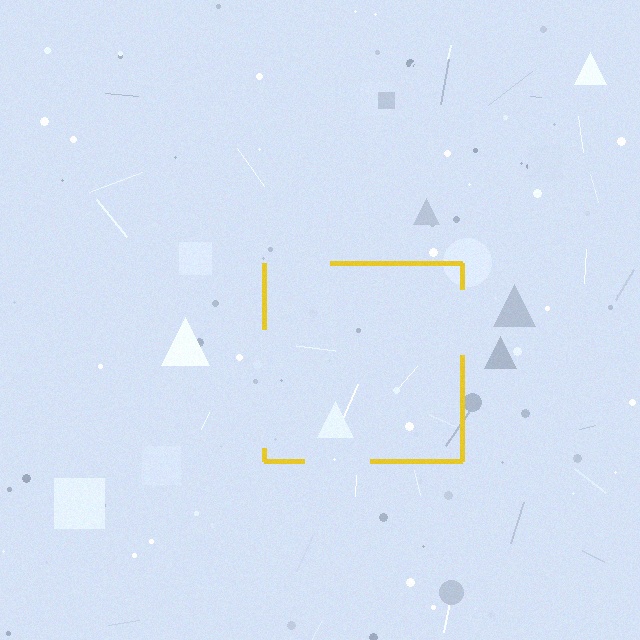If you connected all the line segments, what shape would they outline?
They would outline a square.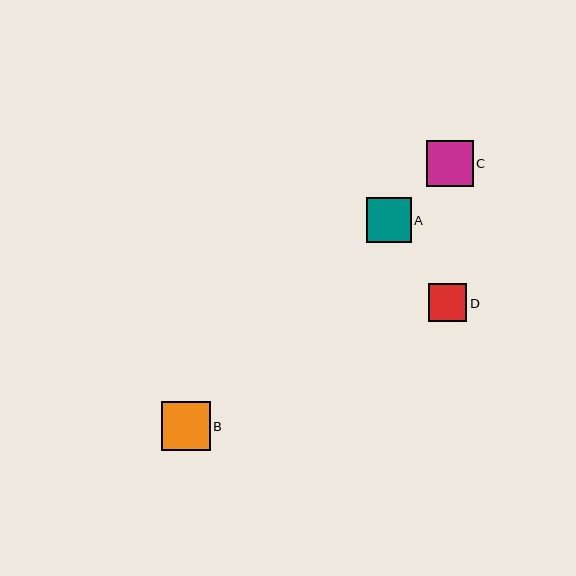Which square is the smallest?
Square D is the smallest with a size of approximately 38 pixels.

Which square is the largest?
Square B is the largest with a size of approximately 49 pixels.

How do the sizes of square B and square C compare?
Square B and square C are approximately the same size.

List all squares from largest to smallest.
From largest to smallest: B, C, A, D.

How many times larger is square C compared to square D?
Square C is approximately 1.2 times the size of square D.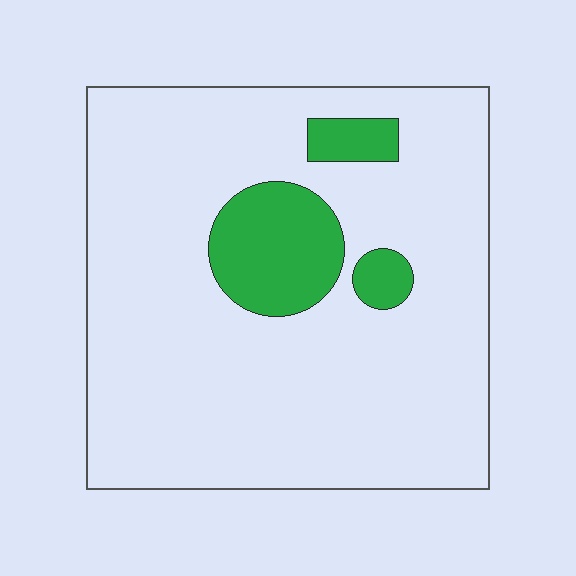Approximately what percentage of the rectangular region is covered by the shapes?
Approximately 15%.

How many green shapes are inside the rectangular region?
3.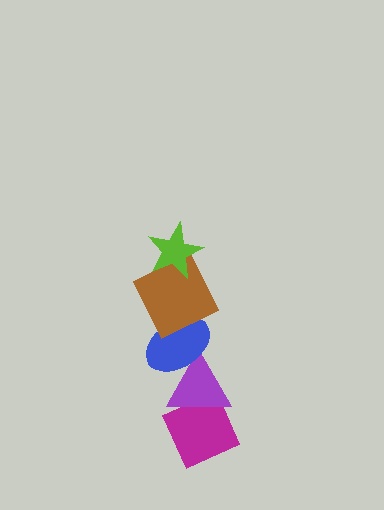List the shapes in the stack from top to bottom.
From top to bottom: the lime star, the brown square, the blue ellipse, the purple triangle, the magenta diamond.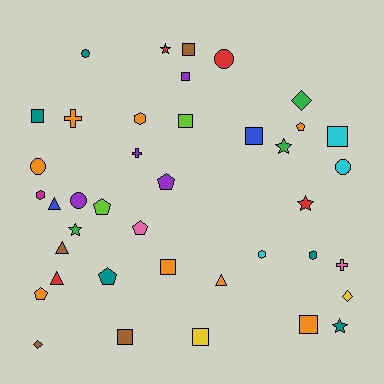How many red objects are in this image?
There are 4 red objects.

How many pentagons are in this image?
There are 6 pentagons.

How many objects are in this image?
There are 40 objects.